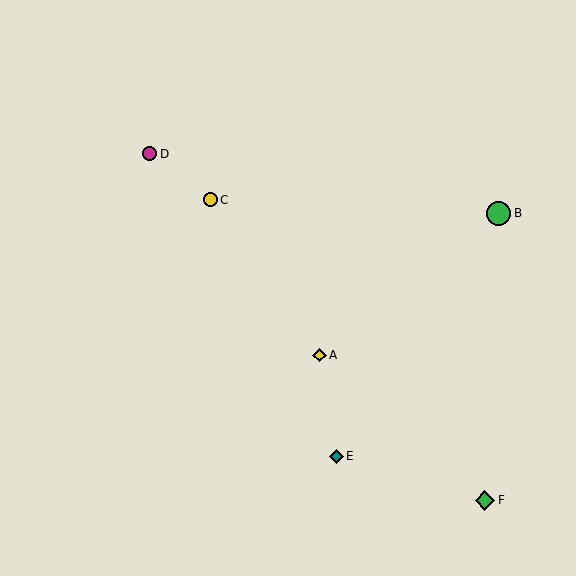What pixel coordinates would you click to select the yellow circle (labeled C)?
Click at (211, 200) to select the yellow circle C.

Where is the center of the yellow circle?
The center of the yellow circle is at (211, 200).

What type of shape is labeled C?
Shape C is a yellow circle.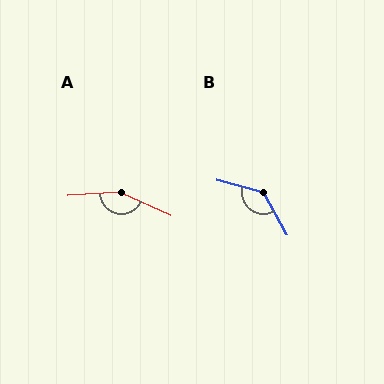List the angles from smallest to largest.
B (133°), A (152°).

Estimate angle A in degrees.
Approximately 152 degrees.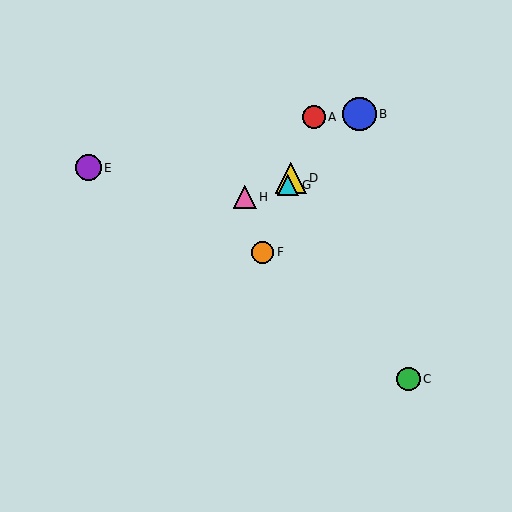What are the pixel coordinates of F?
Object F is at (262, 252).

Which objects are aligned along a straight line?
Objects A, D, F, G are aligned along a straight line.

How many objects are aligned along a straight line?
4 objects (A, D, F, G) are aligned along a straight line.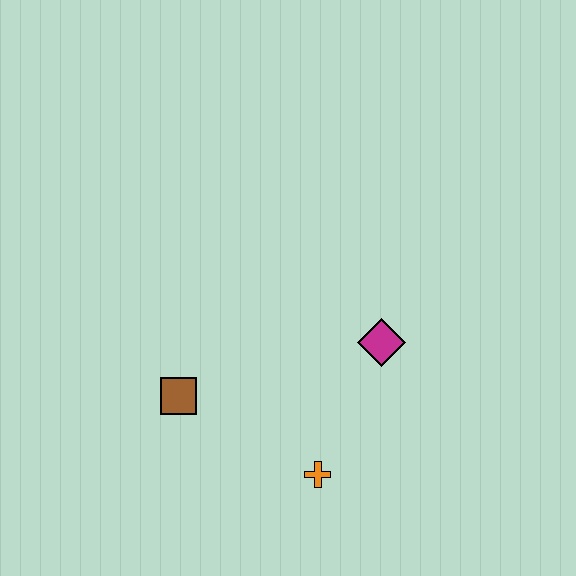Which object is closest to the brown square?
The orange cross is closest to the brown square.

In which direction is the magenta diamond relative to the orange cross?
The magenta diamond is above the orange cross.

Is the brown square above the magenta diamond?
No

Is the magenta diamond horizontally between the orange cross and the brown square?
No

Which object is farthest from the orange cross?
The brown square is farthest from the orange cross.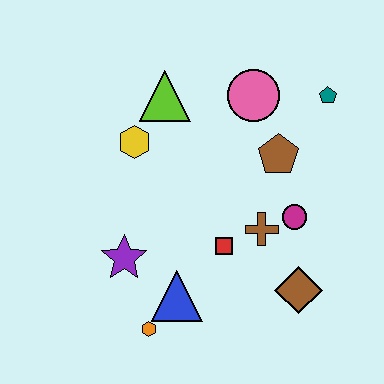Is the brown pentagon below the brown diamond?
No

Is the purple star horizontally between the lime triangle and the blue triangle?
No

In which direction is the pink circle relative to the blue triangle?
The pink circle is above the blue triangle.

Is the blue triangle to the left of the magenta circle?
Yes